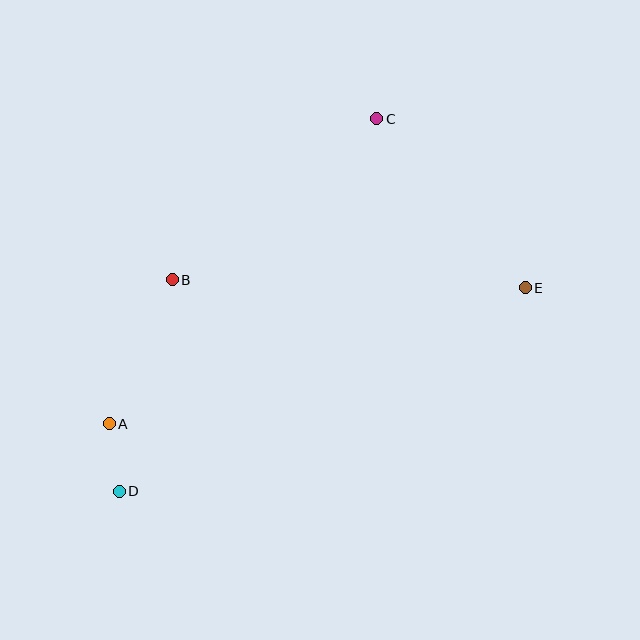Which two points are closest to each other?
Points A and D are closest to each other.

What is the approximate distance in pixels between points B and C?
The distance between B and C is approximately 260 pixels.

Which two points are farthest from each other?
Points D and E are farthest from each other.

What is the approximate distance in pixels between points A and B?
The distance between A and B is approximately 157 pixels.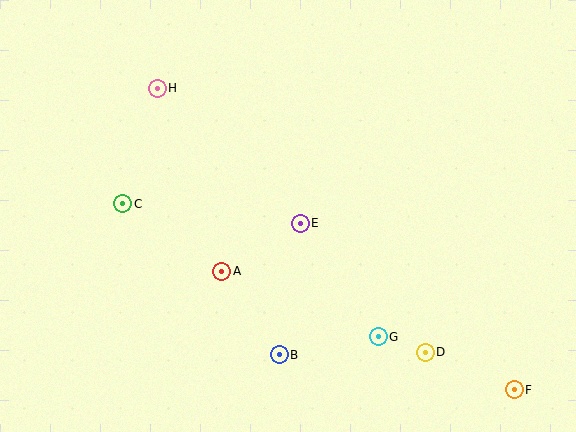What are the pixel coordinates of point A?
Point A is at (222, 271).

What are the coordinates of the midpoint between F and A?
The midpoint between F and A is at (368, 330).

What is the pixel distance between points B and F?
The distance between B and F is 238 pixels.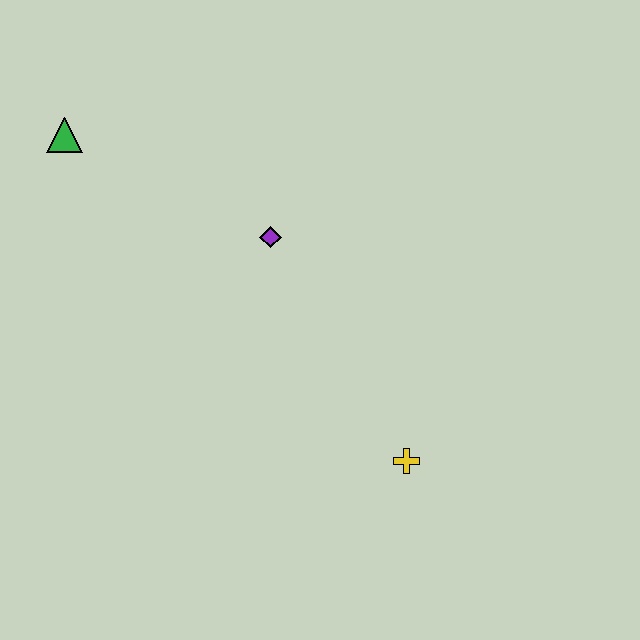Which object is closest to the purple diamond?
The green triangle is closest to the purple diamond.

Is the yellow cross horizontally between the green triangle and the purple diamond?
No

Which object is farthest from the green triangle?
The yellow cross is farthest from the green triangle.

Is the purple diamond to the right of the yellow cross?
No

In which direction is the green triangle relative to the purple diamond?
The green triangle is to the left of the purple diamond.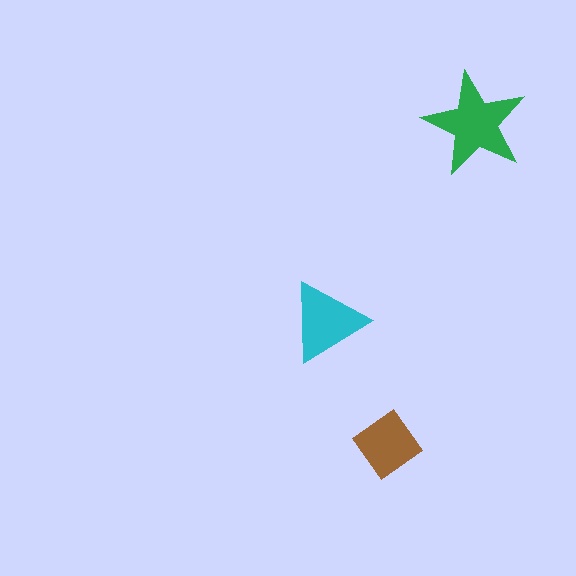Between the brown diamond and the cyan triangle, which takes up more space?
The cyan triangle.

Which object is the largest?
The green star.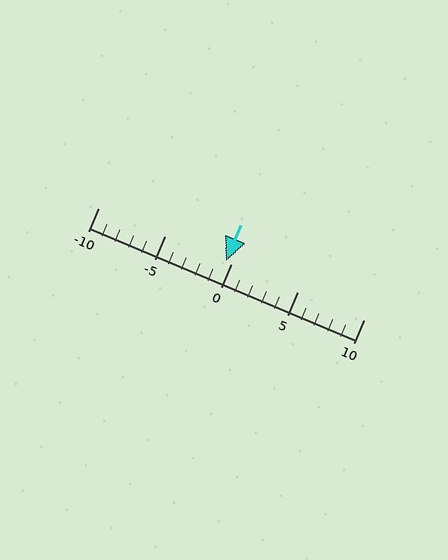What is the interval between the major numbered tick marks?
The major tick marks are spaced 5 units apart.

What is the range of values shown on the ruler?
The ruler shows values from -10 to 10.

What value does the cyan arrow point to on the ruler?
The cyan arrow points to approximately 0.